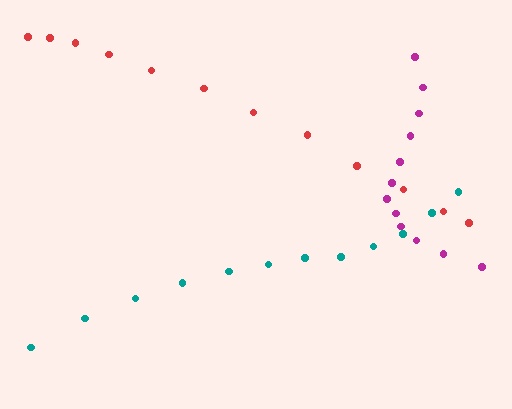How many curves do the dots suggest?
There are 3 distinct paths.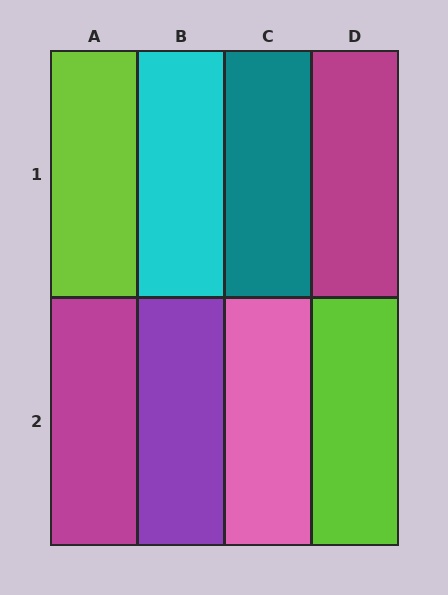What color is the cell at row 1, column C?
Teal.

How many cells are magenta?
2 cells are magenta.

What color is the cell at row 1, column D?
Magenta.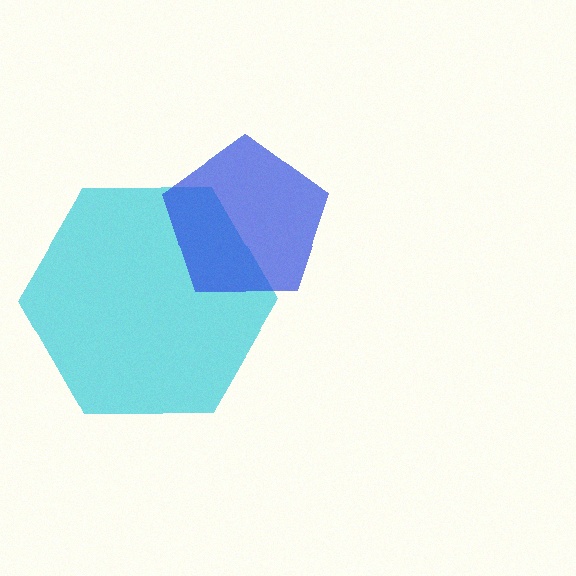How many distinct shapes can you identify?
There are 2 distinct shapes: a cyan hexagon, a blue pentagon.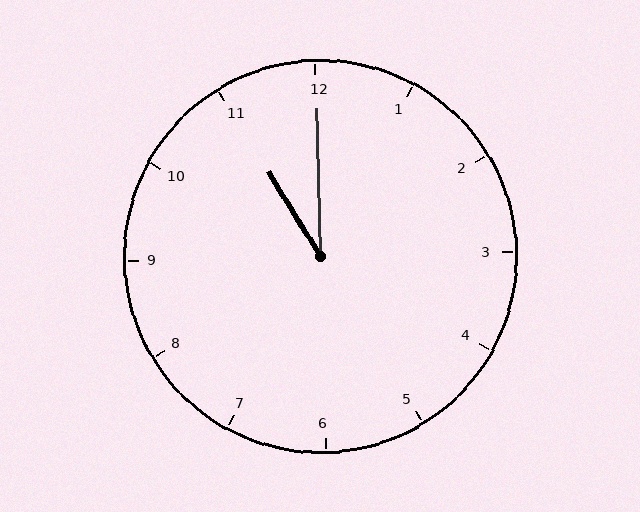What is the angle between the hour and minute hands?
Approximately 30 degrees.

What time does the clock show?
11:00.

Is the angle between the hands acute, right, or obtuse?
It is acute.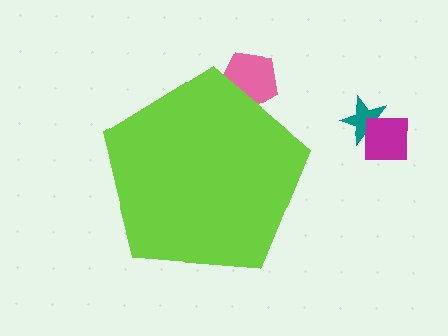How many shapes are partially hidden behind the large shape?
1 shape is partially hidden.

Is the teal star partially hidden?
No, the teal star is fully visible.